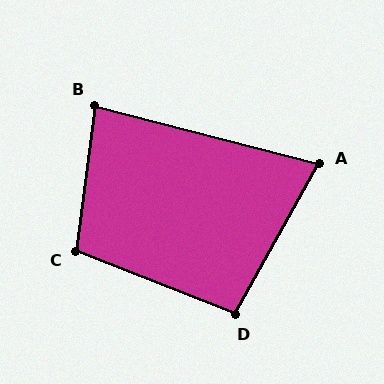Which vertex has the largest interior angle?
C, at approximately 104 degrees.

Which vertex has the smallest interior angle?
A, at approximately 76 degrees.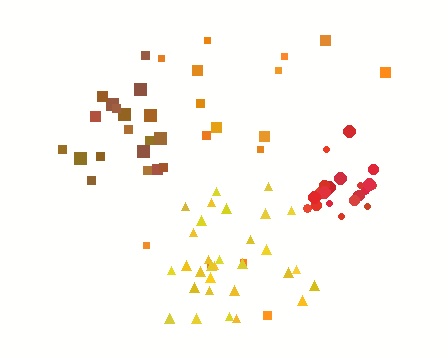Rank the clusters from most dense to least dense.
red, brown, yellow, orange.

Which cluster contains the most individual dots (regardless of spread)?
Yellow (32).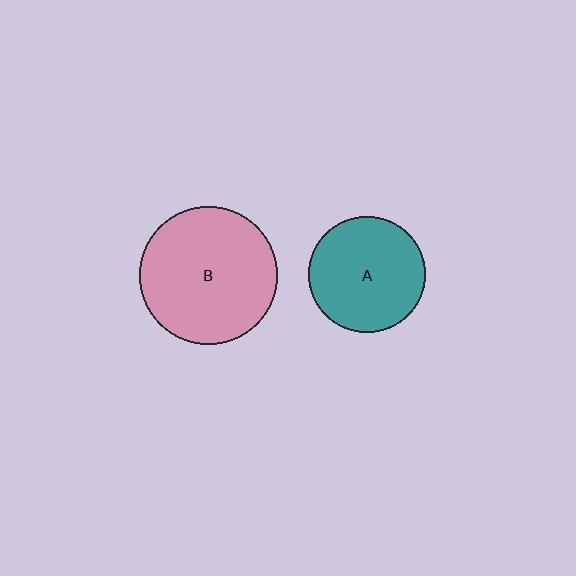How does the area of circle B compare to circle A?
Approximately 1.4 times.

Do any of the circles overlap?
No, none of the circles overlap.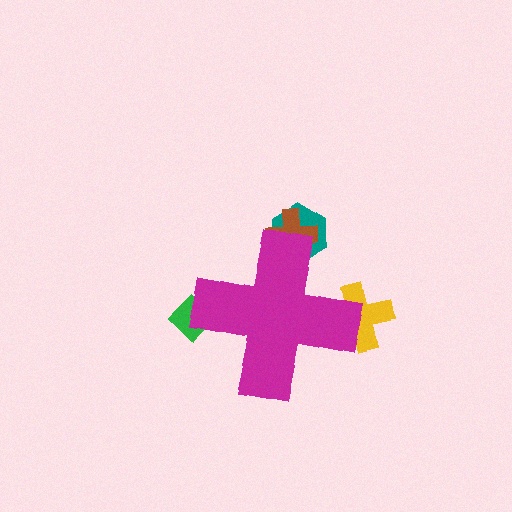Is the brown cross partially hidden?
Yes, the brown cross is partially hidden behind the magenta cross.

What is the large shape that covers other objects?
A magenta cross.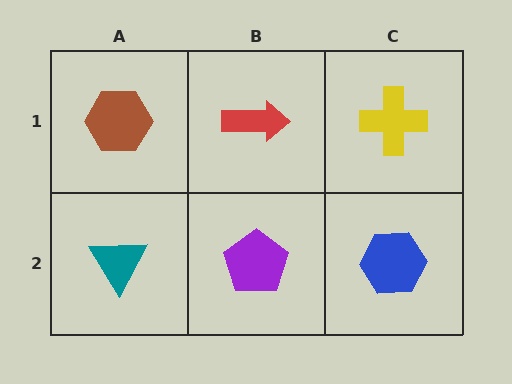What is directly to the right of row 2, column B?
A blue hexagon.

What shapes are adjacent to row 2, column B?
A red arrow (row 1, column B), a teal triangle (row 2, column A), a blue hexagon (row 2, column C).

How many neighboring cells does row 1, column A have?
2.